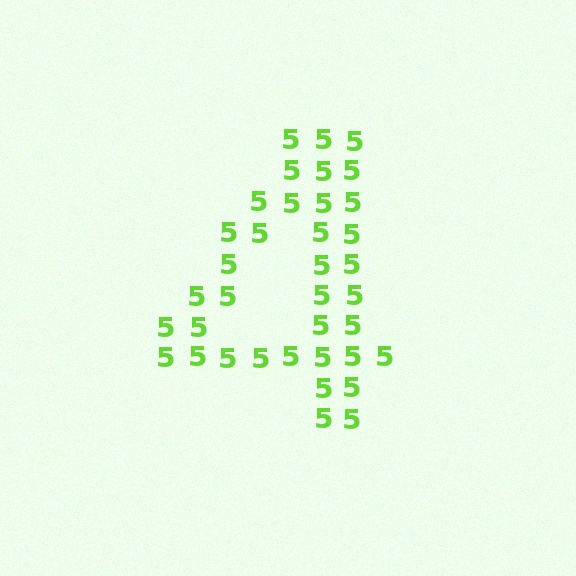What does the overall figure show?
The overall figure shows the digit 4.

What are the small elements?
The small elements are digit 5's.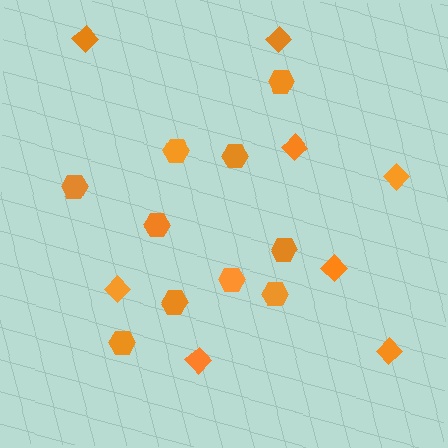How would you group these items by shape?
There are 2 groups: one group of hexagons (10) and one group of diamonds (8).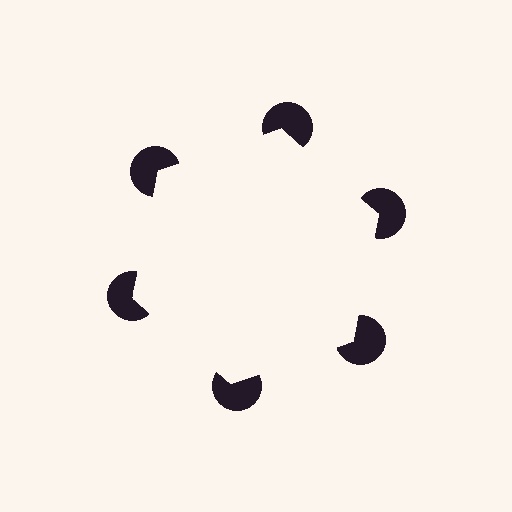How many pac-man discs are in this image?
There are 6 — one at each vertex of the illusory hexagon.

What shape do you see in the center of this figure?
An illusory hexagon — its edges are inferred from the aligned wedge cuts in the pac-man discs, not physically drawn.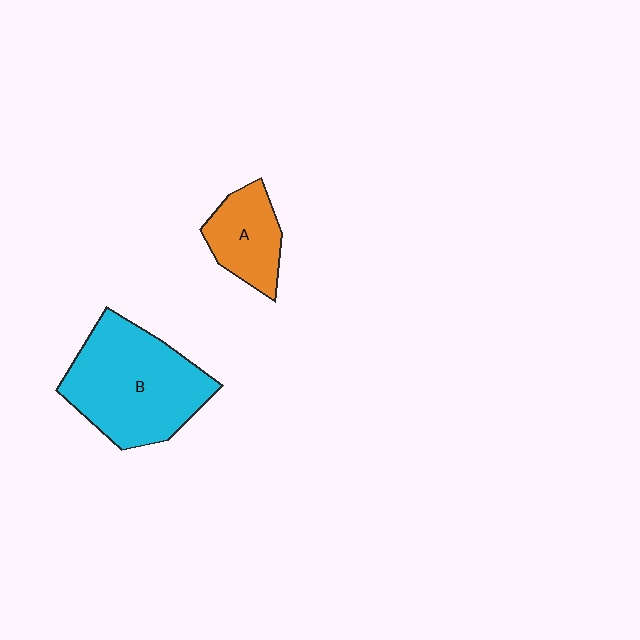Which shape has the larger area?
Shape B (cyan).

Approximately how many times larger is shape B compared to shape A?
Approximately 2.2 times.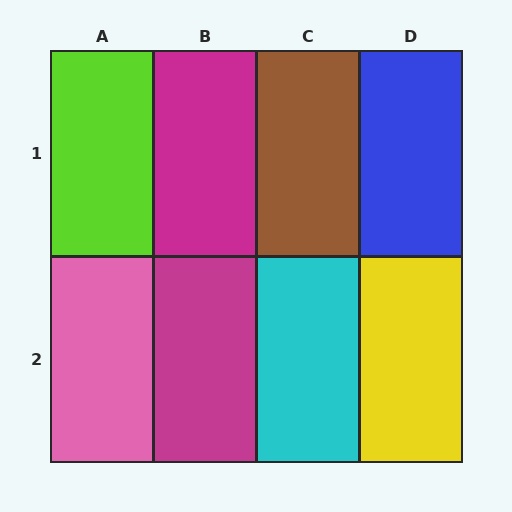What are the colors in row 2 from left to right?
Pink, magenta, cyan, yellow.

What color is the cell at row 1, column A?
Lime.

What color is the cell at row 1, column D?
Blue.